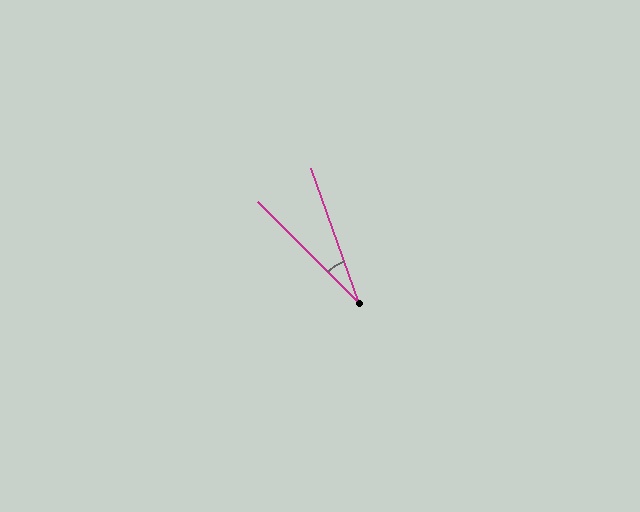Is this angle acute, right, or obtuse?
It is acute.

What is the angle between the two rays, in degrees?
Approximately 26 degrees.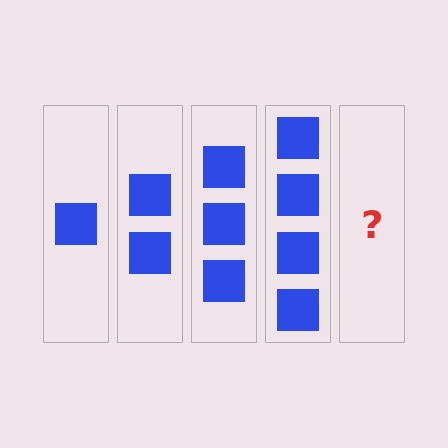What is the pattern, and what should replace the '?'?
The pattern is that each step adds one more square. The '?' should be 5 squares.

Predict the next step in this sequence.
The next step is 5 squares.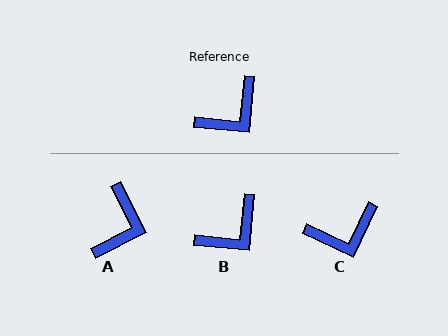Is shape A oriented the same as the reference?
No, it is off by about 33 degrees.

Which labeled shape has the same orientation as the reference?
B.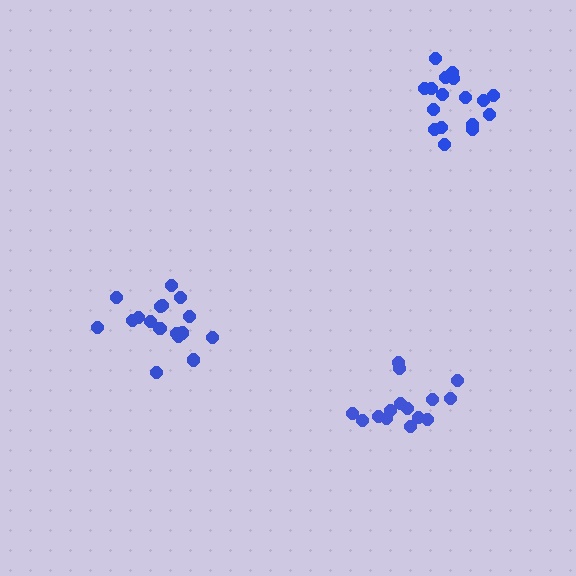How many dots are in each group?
Group 1: 15 dots, Group 2: 17 dots, Group 3: 17 dots (49 total).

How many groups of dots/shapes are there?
There are 3 groups.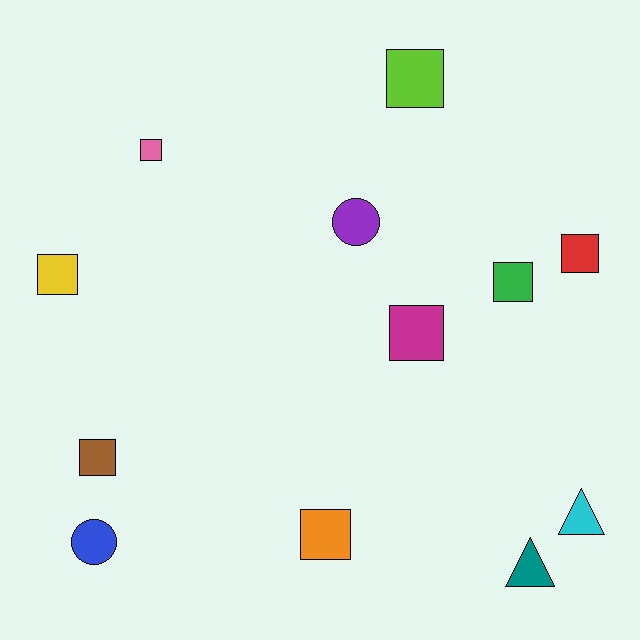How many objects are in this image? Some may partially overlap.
There are 12 objects.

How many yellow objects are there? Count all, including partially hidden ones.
There is 1 yellow object.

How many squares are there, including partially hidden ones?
There are 8 squares.